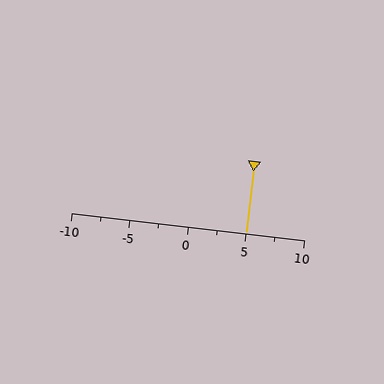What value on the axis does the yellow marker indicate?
The marker indicates approximately 5.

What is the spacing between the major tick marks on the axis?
The major ticks are spaced 5 apart.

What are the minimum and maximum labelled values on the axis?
The axis runs from -10 to 10.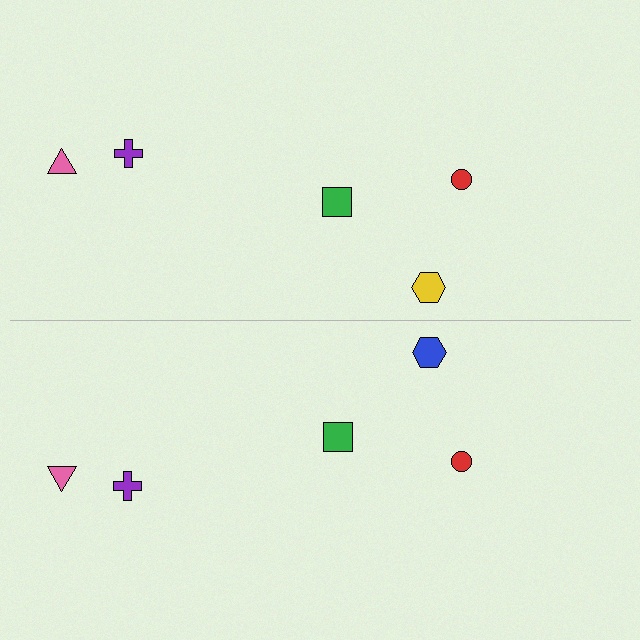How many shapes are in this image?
There are 10 shapes in this image.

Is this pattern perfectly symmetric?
No, the pattern is not perfectly symmetric. The blue hexagon on the bottom side breaks the symmetry — its mirror counterpart is yellow.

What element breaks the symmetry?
The blue hexagon on the bottom side breaks the symmetry — its mirror counterpart is yellow.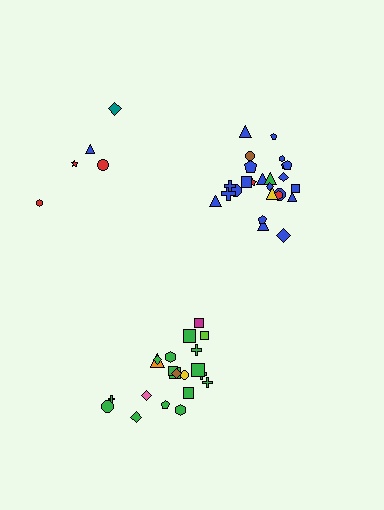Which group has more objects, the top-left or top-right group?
The top-right group.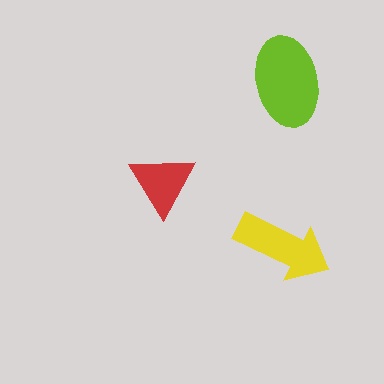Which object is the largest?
The lime ellipse.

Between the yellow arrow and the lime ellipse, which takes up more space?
The lime ellipse.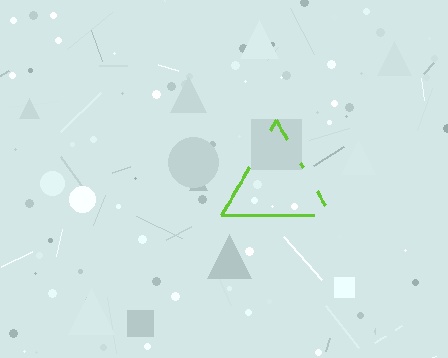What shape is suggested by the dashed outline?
The dashed outline suggests a triangle.